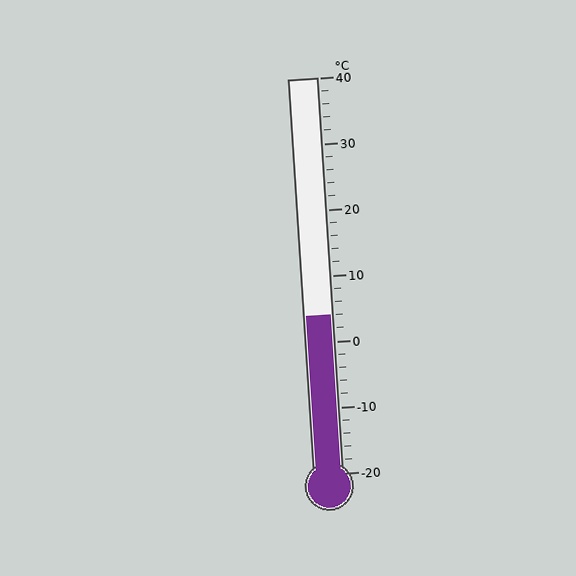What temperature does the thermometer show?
The thermometer shows approximately 4°C.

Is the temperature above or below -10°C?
The temperature is above -10°C.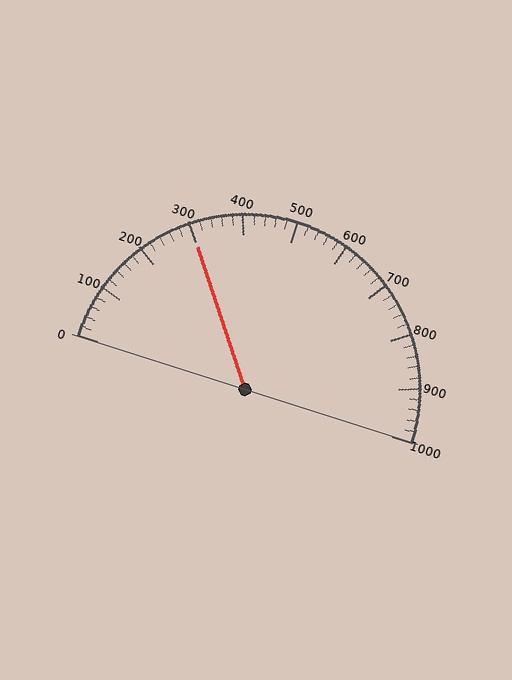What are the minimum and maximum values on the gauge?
The gauge ranges from 0 to 1000.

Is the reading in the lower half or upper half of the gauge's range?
The reading is in the lower half of the range (0 to 1000).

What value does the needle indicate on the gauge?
The needle indicates approximately 300.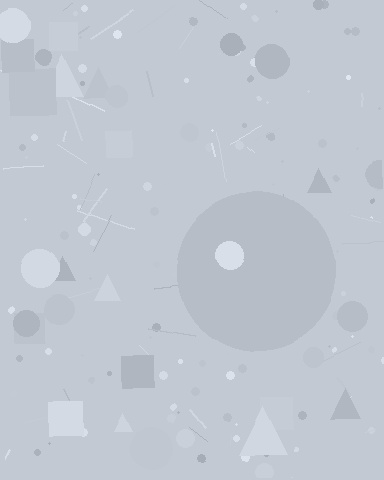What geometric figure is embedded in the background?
A circle is embedded in the background.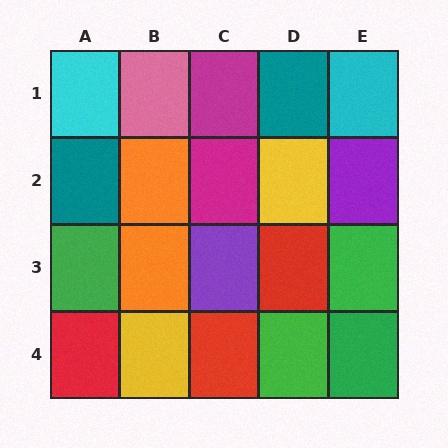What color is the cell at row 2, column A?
Teal.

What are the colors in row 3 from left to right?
Green, orange, purple, red, green.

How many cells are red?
3 cells are red.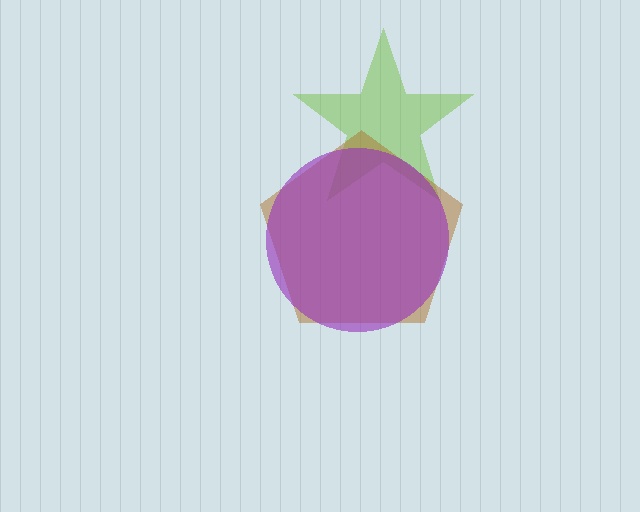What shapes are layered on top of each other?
The layered shapes are: a lime star, a brown pentagon, a purple circle.